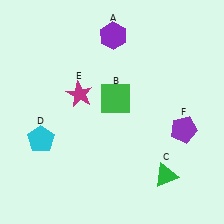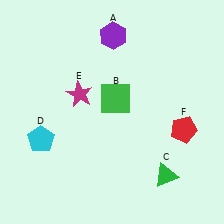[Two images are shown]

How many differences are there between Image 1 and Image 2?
There is 1 difference between the two images.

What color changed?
The pentagon (F) changed from purple in Image 1 to red in Image 2.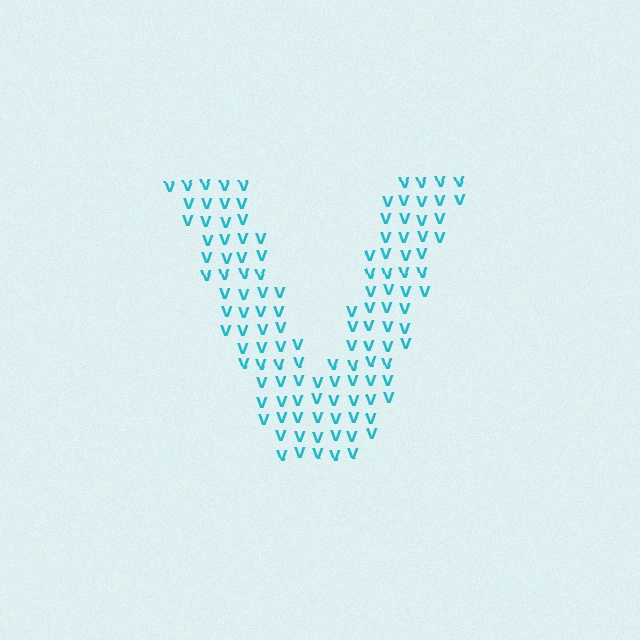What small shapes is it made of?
It is made of small letter V's.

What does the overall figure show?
The overall figure shows the letter V.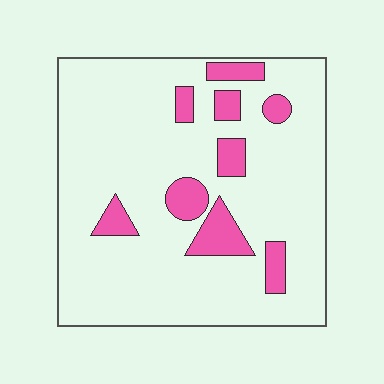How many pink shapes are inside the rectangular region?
9.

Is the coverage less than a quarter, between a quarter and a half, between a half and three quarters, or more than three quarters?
Less than a quarter.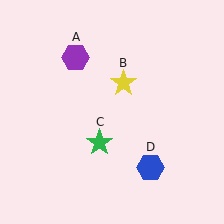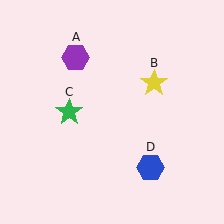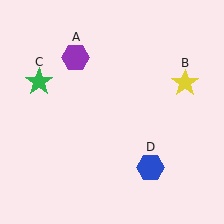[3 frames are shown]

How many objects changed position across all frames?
2 objects changed position: yellow star (object B), green star (object C).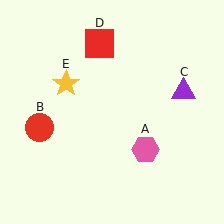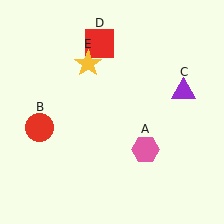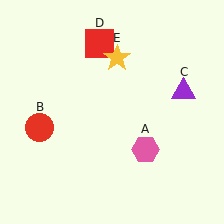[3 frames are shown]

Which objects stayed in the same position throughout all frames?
Pink hexagon (object A) and red circle (object B) and purple triangle (object C) and red square (object D) remained stationary.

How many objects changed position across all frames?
1 object changed position: yellow star (object E).